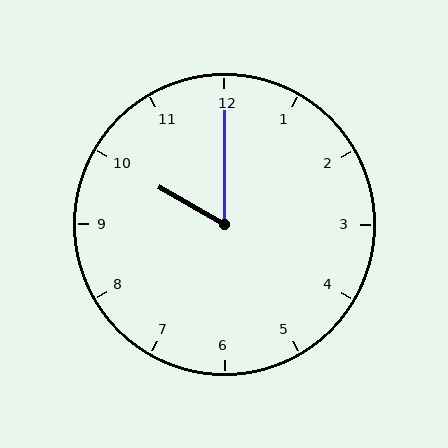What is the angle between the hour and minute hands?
Approximately 60 degrees.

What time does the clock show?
10:00.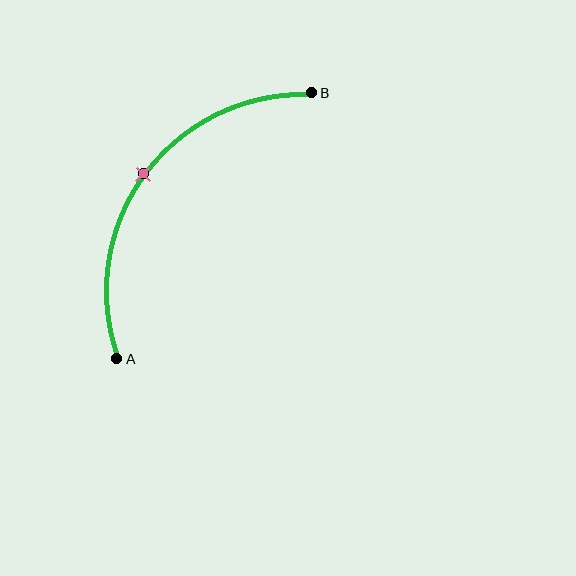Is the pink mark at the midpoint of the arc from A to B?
Yes. The pink mark lies on the arc at equal arc-length from both A and B — it is the arc midpoint.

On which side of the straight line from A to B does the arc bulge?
The arc bulges above and to the left of the straight line connecting A and B.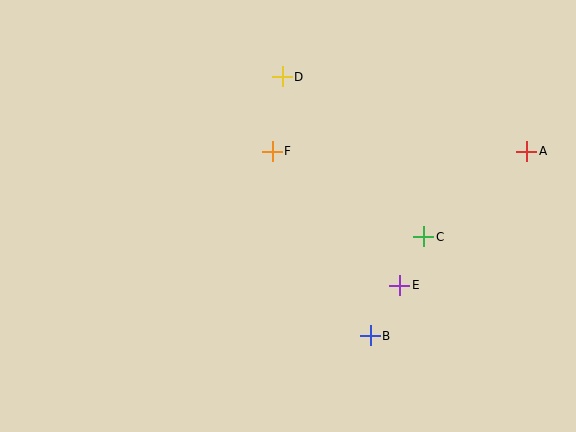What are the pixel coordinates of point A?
Point A is at (527, 151).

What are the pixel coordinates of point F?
Point F is at (272, 151).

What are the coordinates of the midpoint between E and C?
The midpoint between E and C is at (412, 261).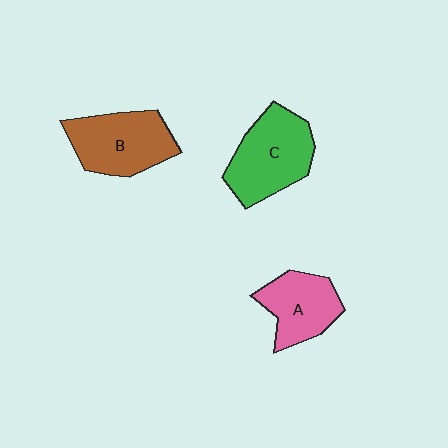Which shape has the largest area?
Shape C (green).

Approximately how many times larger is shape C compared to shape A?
Approximately 1.3 times.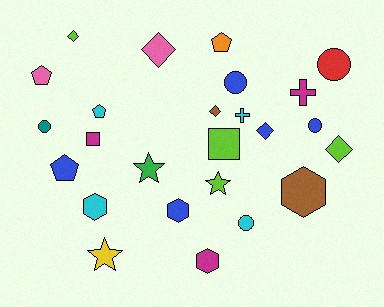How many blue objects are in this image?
There are 5 blue objects.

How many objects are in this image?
There are 25 objects.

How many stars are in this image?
There are 3 stars.